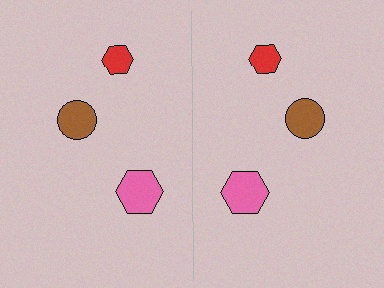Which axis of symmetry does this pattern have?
The pattern has a vertical axis of symmetry running through the center of the image.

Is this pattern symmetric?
Yes, this pattern has bilateral (reflection) symmetry.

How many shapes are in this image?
There are 6 shapes in this image.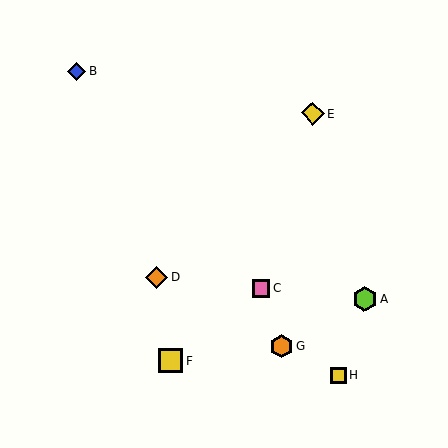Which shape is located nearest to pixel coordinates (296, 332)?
The orange hexagon (labeled G) at (282, 347) is nearest to that location.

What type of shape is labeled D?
Shape D is an orange diamond.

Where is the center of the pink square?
The center of the pink square is at (260, 288).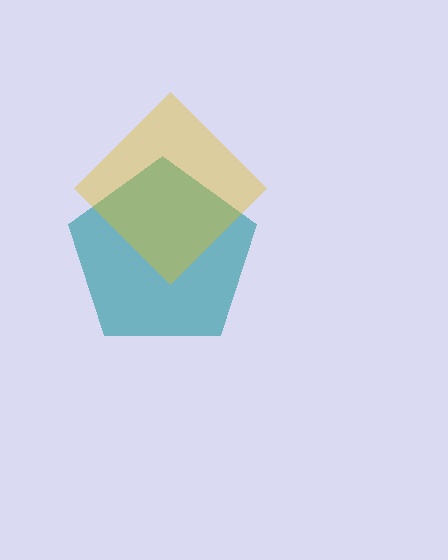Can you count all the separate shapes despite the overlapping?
Yes, there are 2 separate shapes.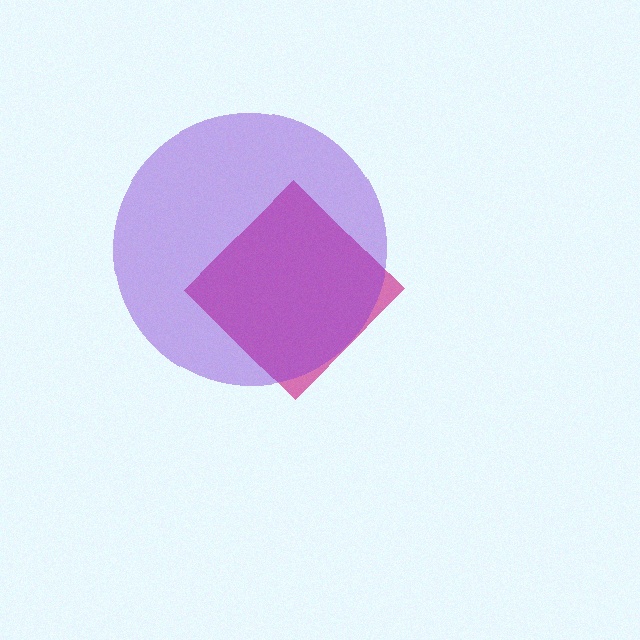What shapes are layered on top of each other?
The layered shapes are: a magenta diamond, a purple circle.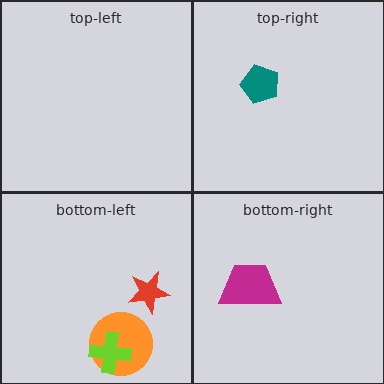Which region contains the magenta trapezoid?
The bottom-right region.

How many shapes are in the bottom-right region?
1.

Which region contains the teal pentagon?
The top-right region.